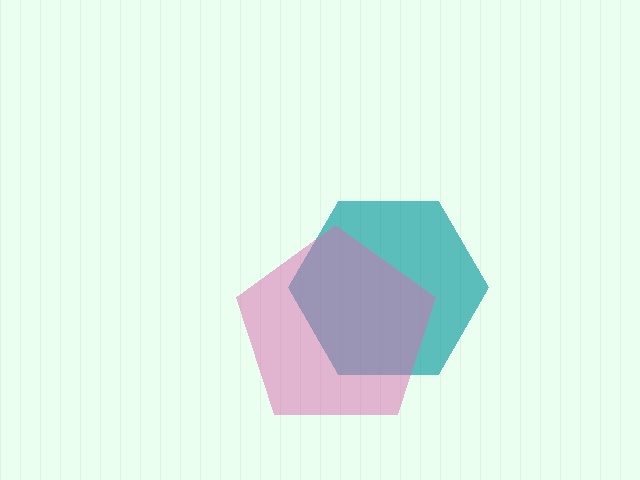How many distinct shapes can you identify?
There are 2 distinct shapes: a teal hexagon, a pink pentagon.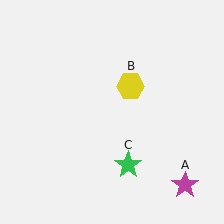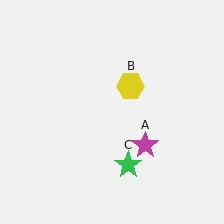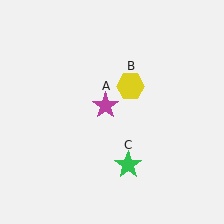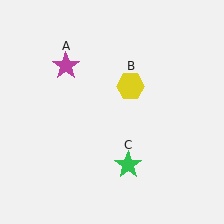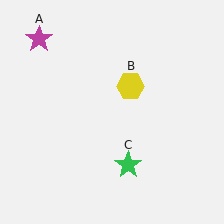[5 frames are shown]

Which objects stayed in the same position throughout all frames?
Yellow hexagon (object B) and green star (object C) remained stationary.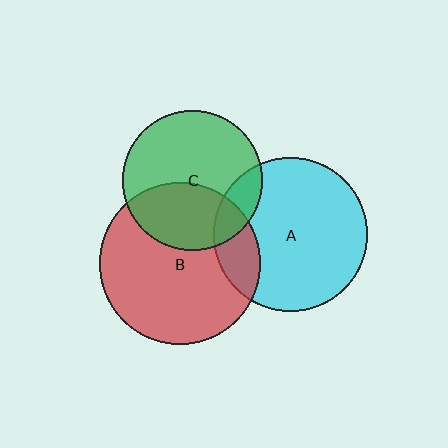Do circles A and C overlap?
Yes.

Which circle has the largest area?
Circle B (red).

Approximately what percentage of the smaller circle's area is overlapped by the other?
Approximately 15%.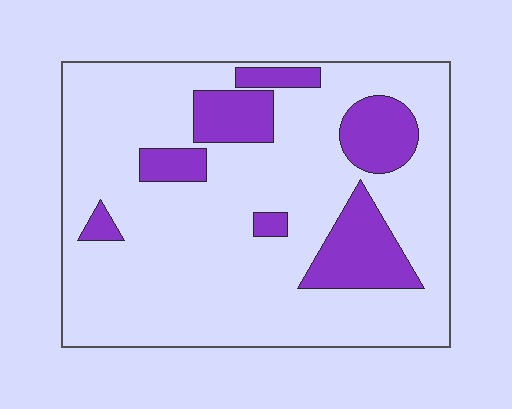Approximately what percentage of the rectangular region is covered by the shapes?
Approximately 20%.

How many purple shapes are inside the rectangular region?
7.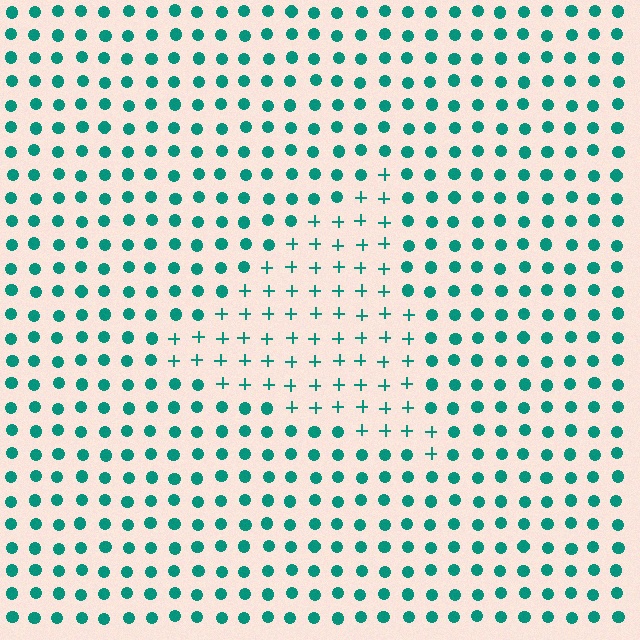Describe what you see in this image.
The image is filled with small teal elements arranged in a uniform grid. A triangle-shaped region contains plus signs, while the surrounding area contains circles. The boundary is defined purely by the change in element shape.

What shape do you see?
I see a triangle.